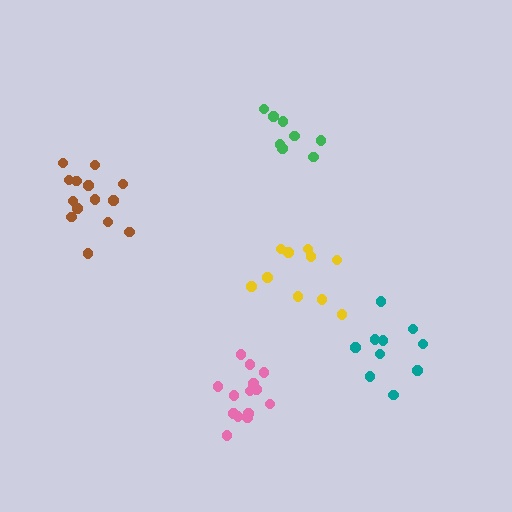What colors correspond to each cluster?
The clusters are colored: brown, yellow, teal, green, pink.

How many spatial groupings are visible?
There are 5 spatial groupings.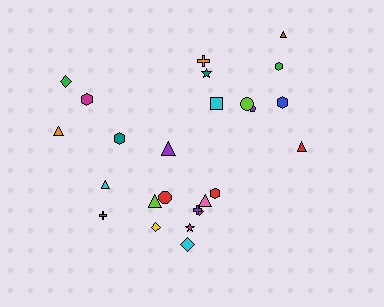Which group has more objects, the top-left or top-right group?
The top-right group.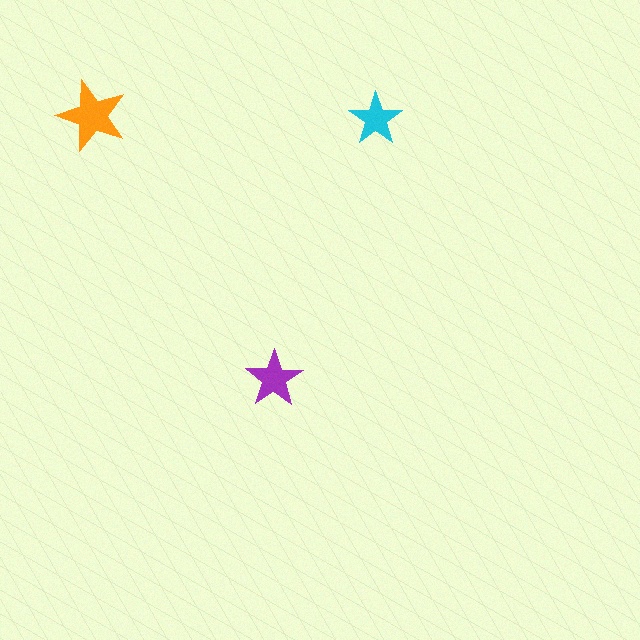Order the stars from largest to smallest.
the orange one, the purple one, the cyan one.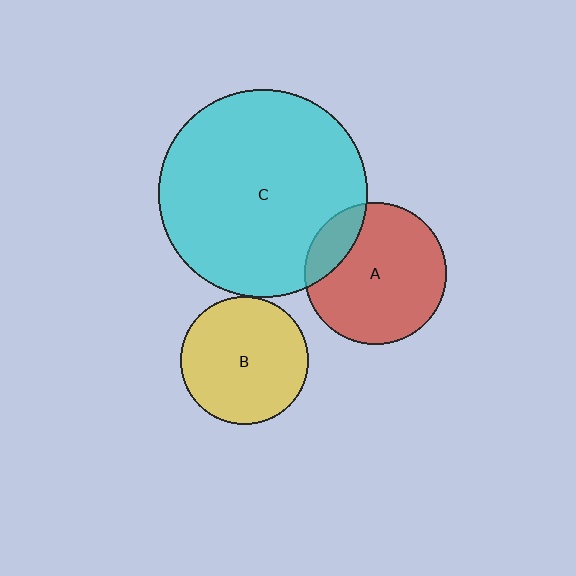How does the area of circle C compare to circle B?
Approximately 2.7 times.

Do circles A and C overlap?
Yes.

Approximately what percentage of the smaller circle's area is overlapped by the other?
Approximately 15%.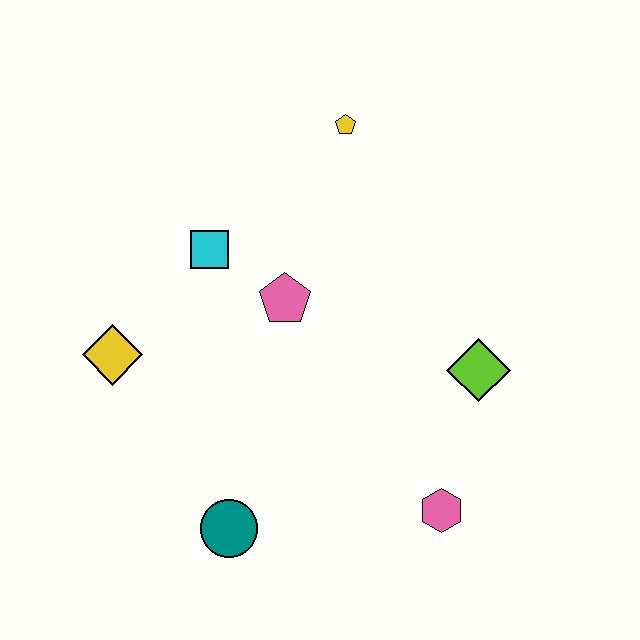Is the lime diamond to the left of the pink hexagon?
No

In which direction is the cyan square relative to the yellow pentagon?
The cyan square is to the left of the yellow pentagon.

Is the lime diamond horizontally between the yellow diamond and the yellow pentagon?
No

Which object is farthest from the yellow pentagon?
The teal circle is farthest from the yellow pentagon.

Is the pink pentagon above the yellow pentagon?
No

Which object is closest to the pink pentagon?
The cyan square is closest to the pink pentagon.